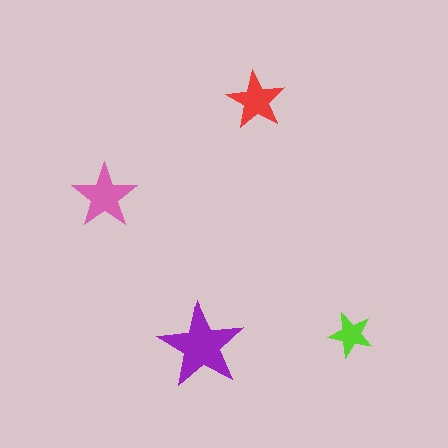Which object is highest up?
The red star is topmost.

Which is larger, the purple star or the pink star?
The purple one.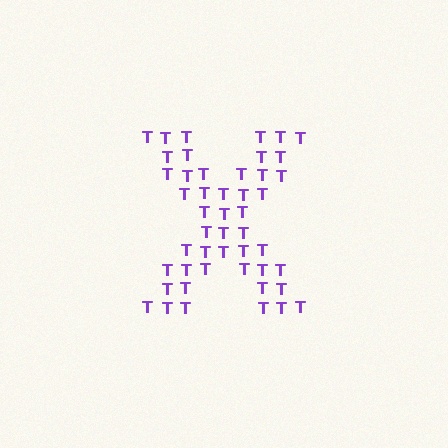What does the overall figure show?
The overall figure shows the letter X.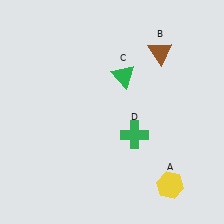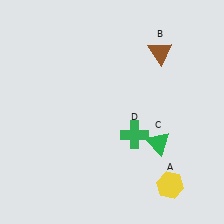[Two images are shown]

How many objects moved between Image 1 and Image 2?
1 object moved between the two images.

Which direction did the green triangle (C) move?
The green triangle (C) moved down.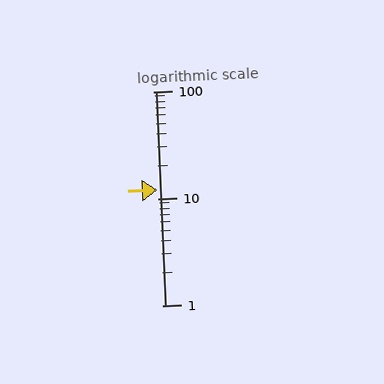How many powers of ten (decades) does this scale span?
The scale spans 2 decades, from 1 to 100.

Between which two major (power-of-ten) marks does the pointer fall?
The pointer is between 10 and 100.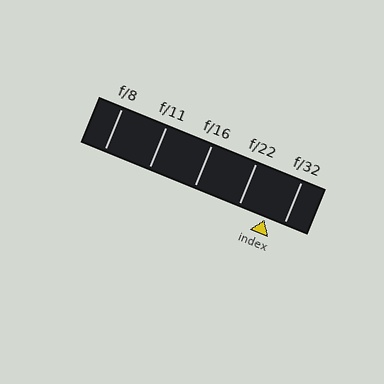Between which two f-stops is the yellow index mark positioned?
The index mark is between f/22 and f/32.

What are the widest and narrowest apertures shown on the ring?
The widest aperture shown is f/8 and the narrowest is f/32.